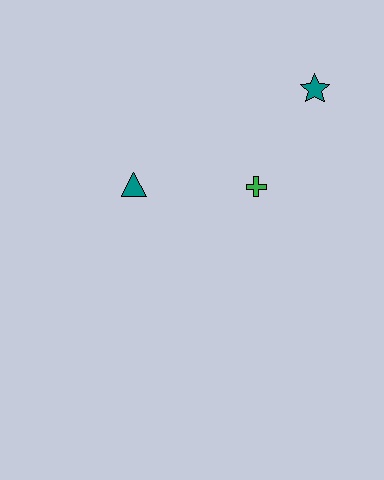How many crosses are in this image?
There is 1 cross.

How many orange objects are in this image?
There are no orange objects.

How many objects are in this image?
There are 3 objects.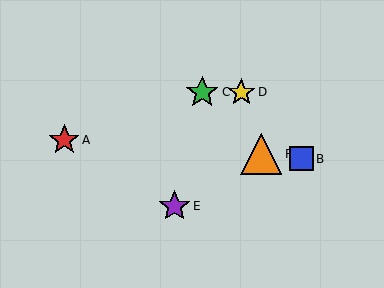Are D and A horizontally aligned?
No, D is at y≈92 and A is at y≈140.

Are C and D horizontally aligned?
Yes, both are at y≈92.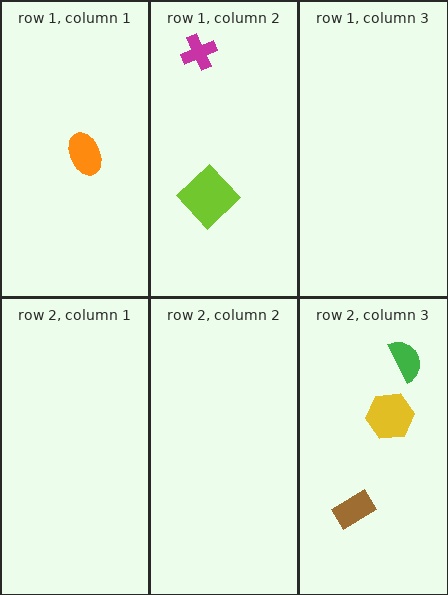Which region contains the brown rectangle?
The row 2, column 3 region.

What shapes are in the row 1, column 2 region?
The magenta cross, the lime diamond.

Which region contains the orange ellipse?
The row 1, column 1 region.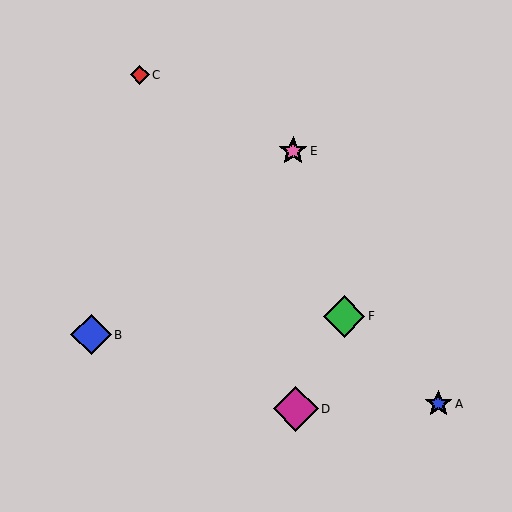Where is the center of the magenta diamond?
The center of the magenta diamond is at (296, 409).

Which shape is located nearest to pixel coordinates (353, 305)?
The green diamond (labeled F) at (344, 316) is nearest to that location.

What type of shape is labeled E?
Shape E is a pink star.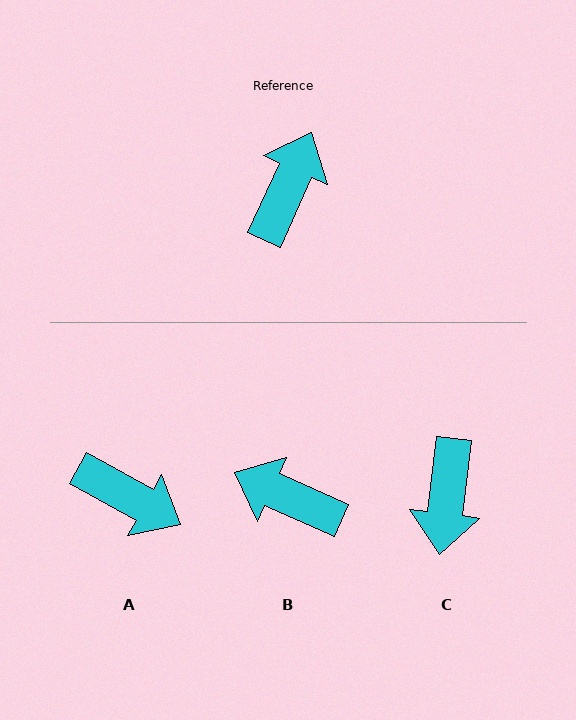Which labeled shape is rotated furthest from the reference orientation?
C, about 163 degrees away.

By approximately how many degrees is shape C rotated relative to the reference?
Approximately 163 degrees clockwise.